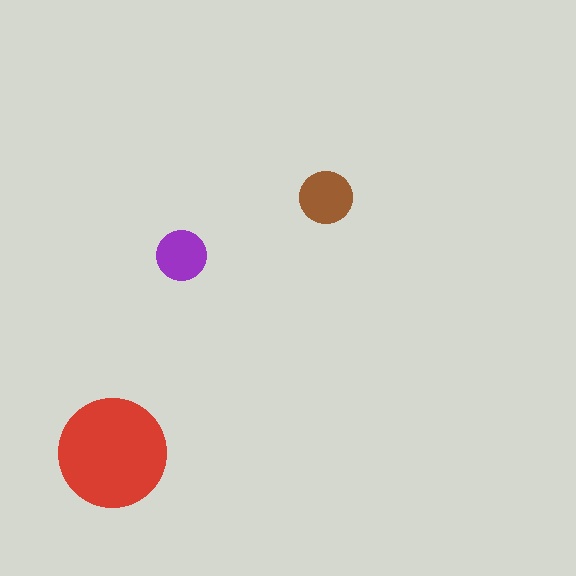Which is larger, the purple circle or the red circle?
The red one.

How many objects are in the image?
There are 3 objects in the image.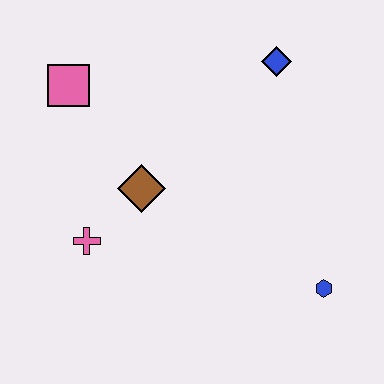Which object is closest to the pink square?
The brown diamond is closest to the pink square.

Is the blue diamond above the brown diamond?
Yes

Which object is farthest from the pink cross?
The blue diamond is farthest from the pink cross.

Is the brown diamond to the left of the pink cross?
No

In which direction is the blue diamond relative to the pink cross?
The blue diamond is to the right of the pink cross.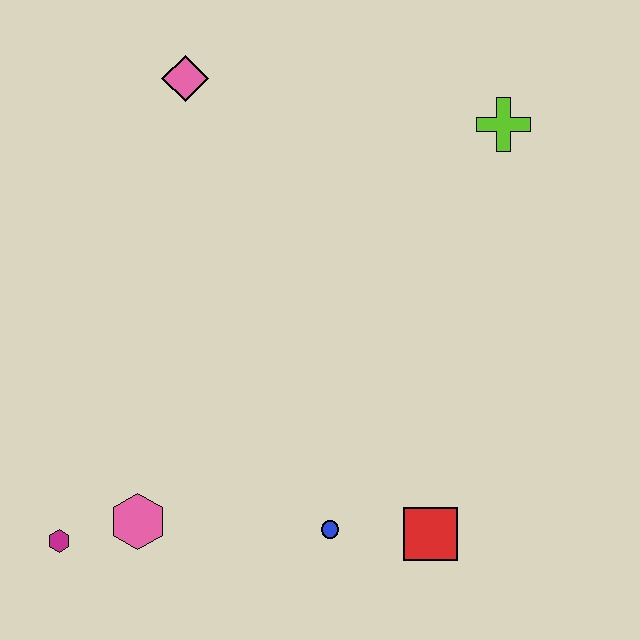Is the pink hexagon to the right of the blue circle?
No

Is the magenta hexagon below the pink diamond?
Yes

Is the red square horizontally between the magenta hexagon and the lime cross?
Yes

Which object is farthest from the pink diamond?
The red square is farthest from the pink diamond.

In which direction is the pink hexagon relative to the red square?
The pink hexagon is to the left of the red square.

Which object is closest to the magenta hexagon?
The pink hexagon is closest to the magenta hexagon.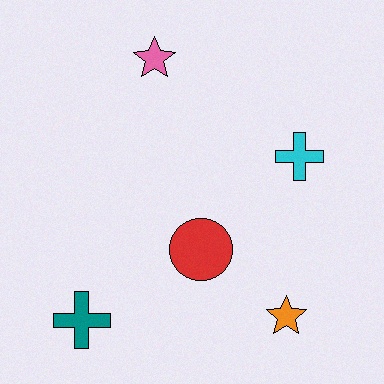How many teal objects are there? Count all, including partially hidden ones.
There is 1 teal object.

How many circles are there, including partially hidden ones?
There is 1 circle.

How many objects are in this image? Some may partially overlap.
There are 5 objects.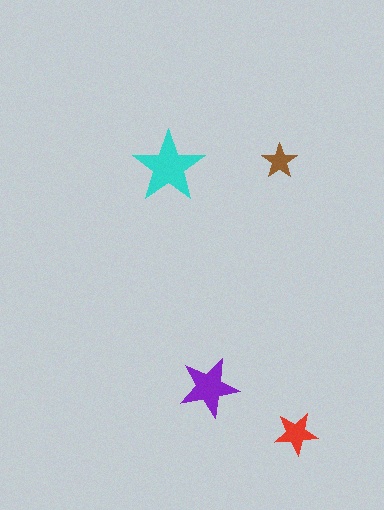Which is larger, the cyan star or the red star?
The cyan one.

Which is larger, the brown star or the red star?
The red one.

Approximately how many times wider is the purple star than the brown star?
About 1.5 times wider.